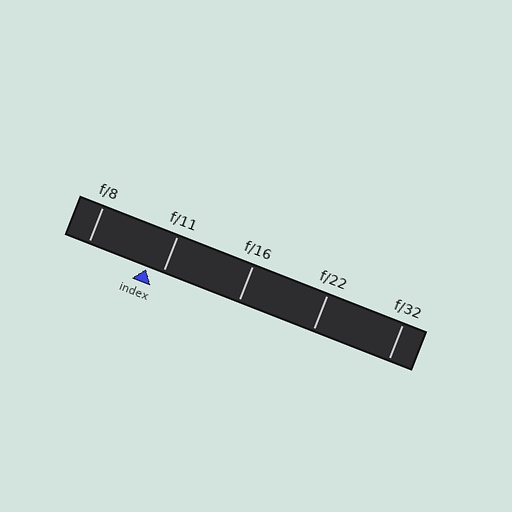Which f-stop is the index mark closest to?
The index mark is closest to f/11.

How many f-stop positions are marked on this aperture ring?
There are 5 f-stop positions marked.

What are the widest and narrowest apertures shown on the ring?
The widest aperture shown is f/8 and the narrowest is f/32.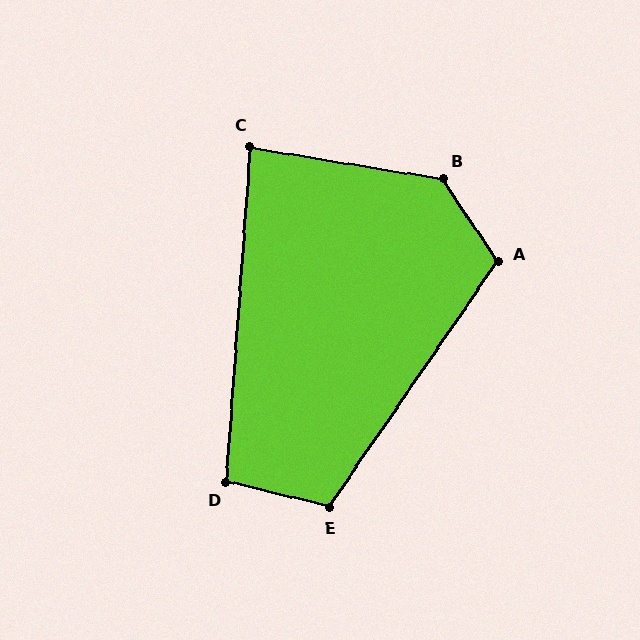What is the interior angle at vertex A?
Approximately 112 degrees (obtuse).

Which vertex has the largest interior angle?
B, at approximately 133 degrees.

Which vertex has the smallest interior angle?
C, at approximately 85 degrees.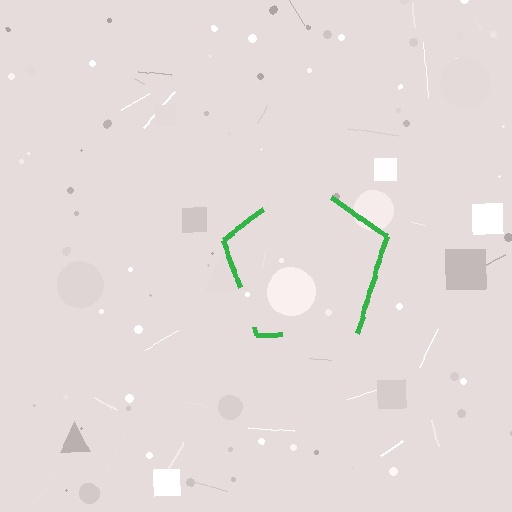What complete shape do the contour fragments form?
The contour fragments form a pentagon.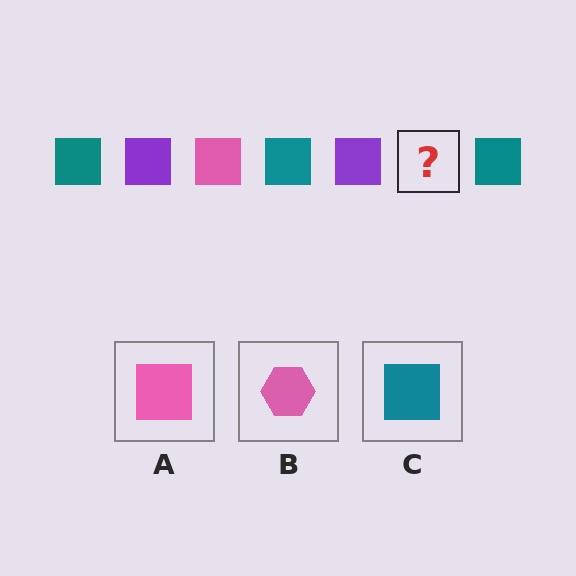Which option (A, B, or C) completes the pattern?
A.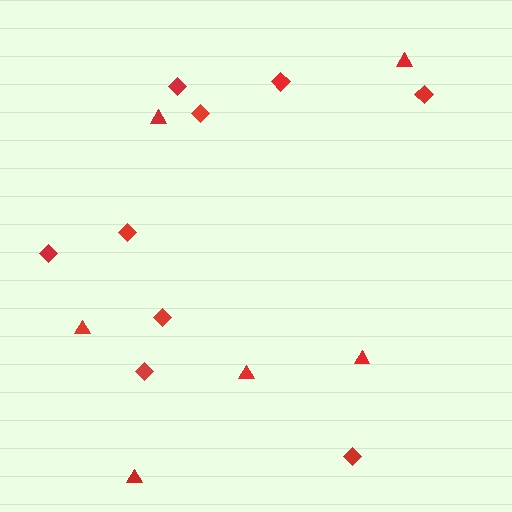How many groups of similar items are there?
There are 2 groups: one group of diamonds (9) and one group of triangles (6).